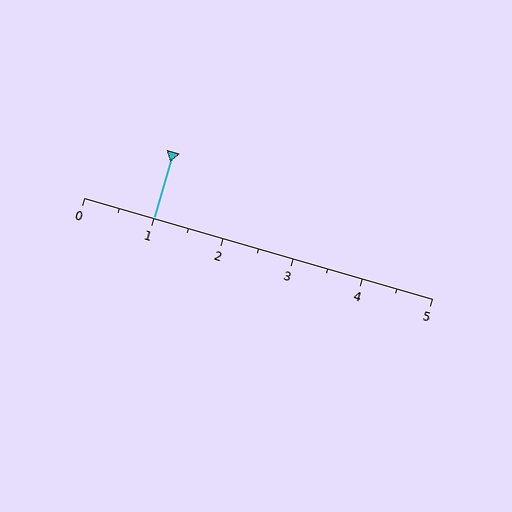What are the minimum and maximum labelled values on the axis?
The axis runs from 0 to 5.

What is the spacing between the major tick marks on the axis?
The major ticks are spaced 1 apart.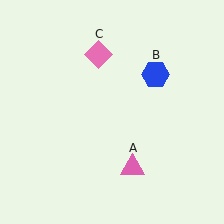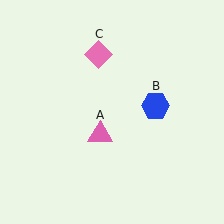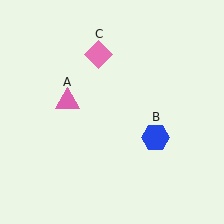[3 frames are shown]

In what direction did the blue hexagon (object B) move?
The blue hexagon (object B) moved down.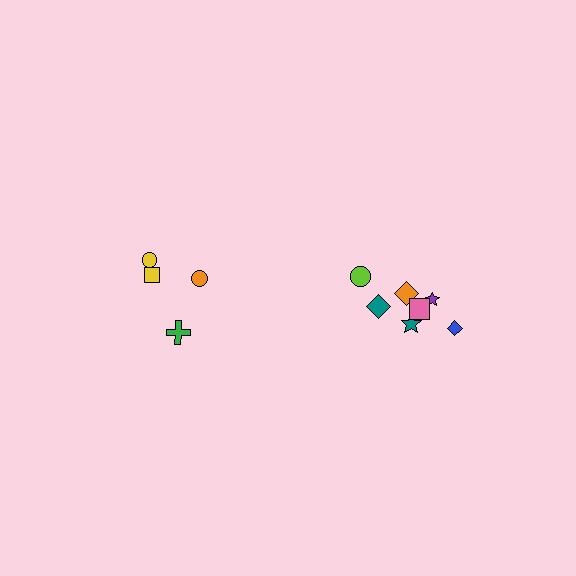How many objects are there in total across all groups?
There are 11 objects.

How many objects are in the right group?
There are 7 objects.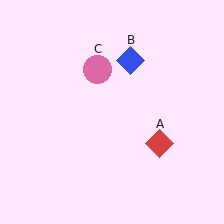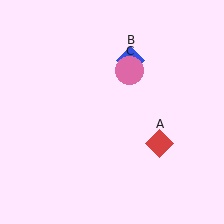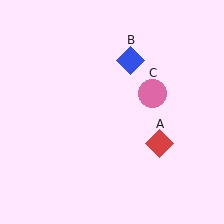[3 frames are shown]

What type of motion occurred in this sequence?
The pink circle (object C) rotated clockwise around the center of the scene.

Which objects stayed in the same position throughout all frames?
Red diamond (object A) and blue diamond (object B) remained stationary.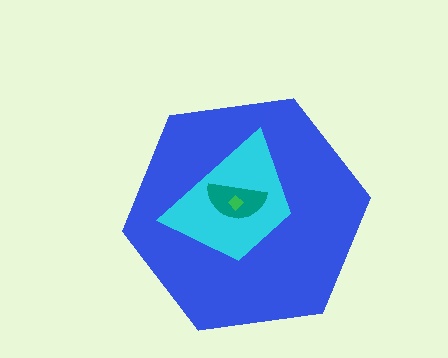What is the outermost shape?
The blue hexagon.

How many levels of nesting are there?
4.